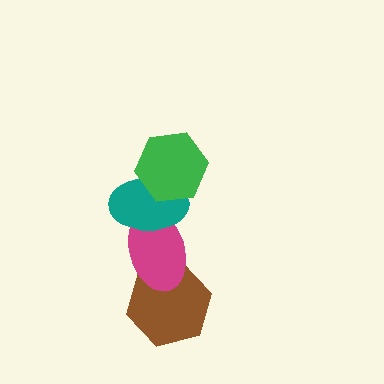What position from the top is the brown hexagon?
The brown hexagon is 4th from the top.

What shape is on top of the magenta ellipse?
The teal ellipse is on top of the magenta ellipse.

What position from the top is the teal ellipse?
The teal ellipse is 2nd from the top.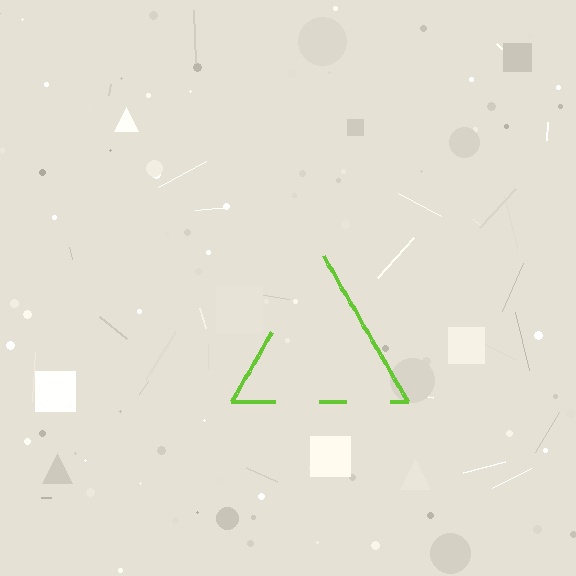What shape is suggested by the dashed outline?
The dashed outline suggests a triangle.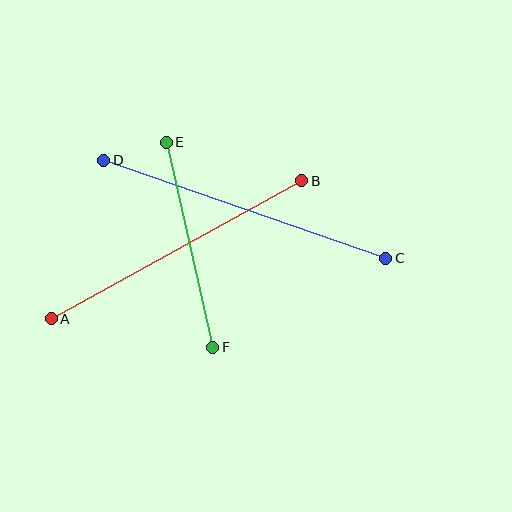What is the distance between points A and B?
The distance is approximately 286 pixels.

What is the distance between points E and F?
The distance is approximately 210 pixels.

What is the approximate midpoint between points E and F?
The midpoint is at approximately (190, 245) pixels.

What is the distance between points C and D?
The distance is approximately 299 pixels.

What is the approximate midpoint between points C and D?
The midpoint is at approximately (245, 209) pixels.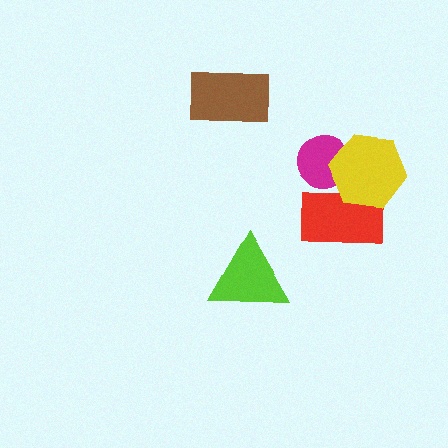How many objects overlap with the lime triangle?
0 objects overlap with the lime triangle.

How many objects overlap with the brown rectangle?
0 objects overlap with the brown rectangle.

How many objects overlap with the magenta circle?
2 objects overlap with the magenta circle.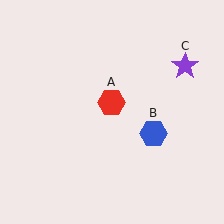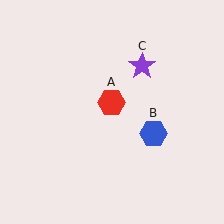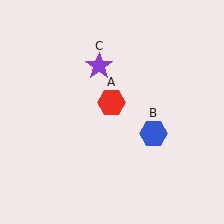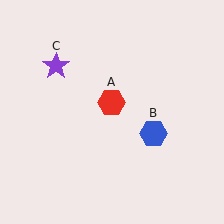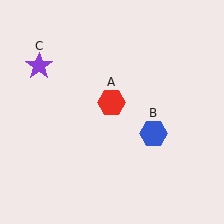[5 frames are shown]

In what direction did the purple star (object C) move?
The purple star (object C) moved left.